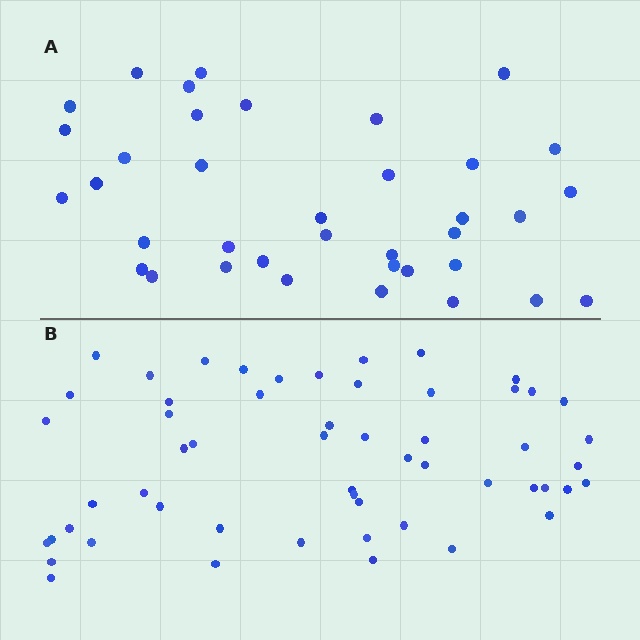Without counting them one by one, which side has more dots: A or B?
Region B (the bottom region) has more dots.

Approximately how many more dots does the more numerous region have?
Region B has approximately 20 more dots than region A.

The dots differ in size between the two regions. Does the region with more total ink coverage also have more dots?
No. Region A has more total ink coverage because its dots are larger, but region B actually contains more individual dots. Total area can be misleading — the number of items is what matters here.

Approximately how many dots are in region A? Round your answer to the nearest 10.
About 40 dots. (The exact count is 37, which rounds to 40.)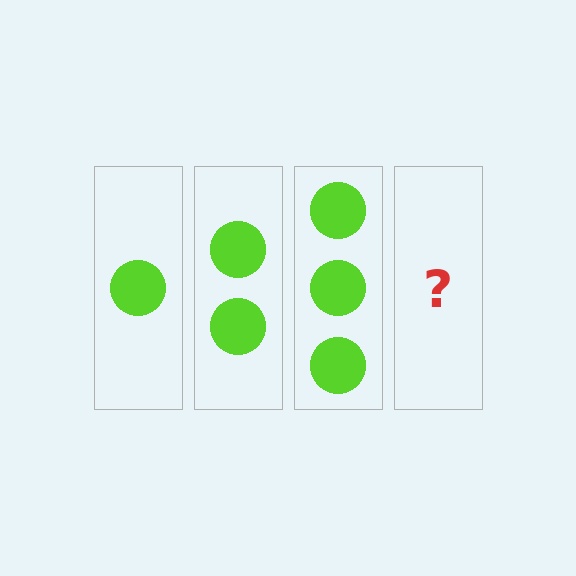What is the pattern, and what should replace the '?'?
The pattern is that each step adds one more circle. The '?' should be 4 circles.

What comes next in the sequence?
The next element should be 4 circles.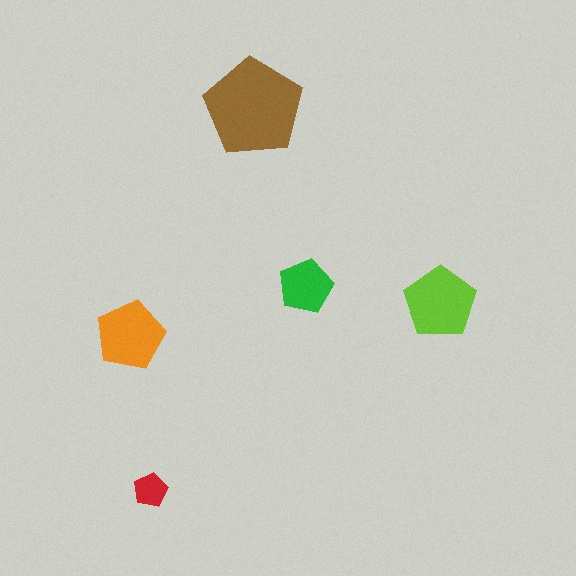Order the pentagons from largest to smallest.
the brown one, the lime one, the orange one, the green one, the red one.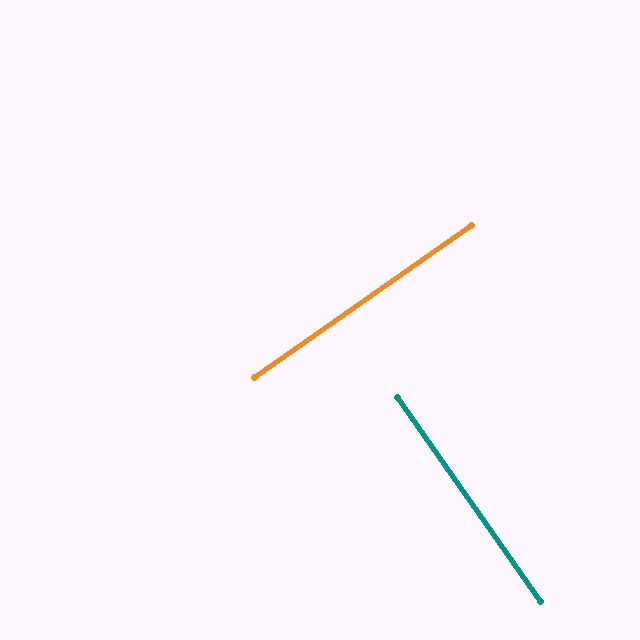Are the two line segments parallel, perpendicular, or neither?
Perpendicular — they meet at approximately 90°.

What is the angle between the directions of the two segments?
Approximately 90 degrees.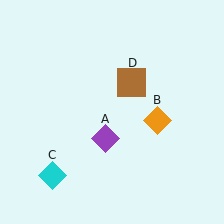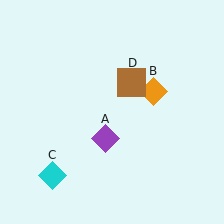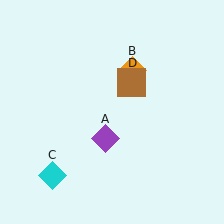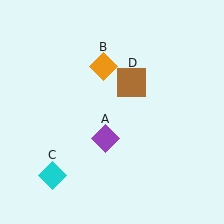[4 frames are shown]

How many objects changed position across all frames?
1 object changed position: orange diamond (object B).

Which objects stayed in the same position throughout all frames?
Purple diamond (object A) and cyan diamond (object C) and brown square (object D) remained stationary.